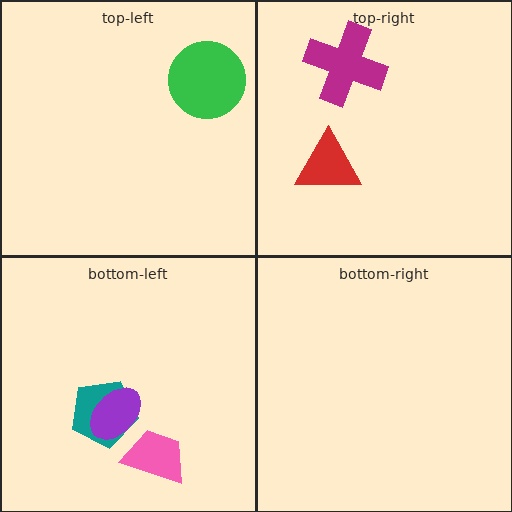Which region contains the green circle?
The top-left region.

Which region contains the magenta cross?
The top-right region.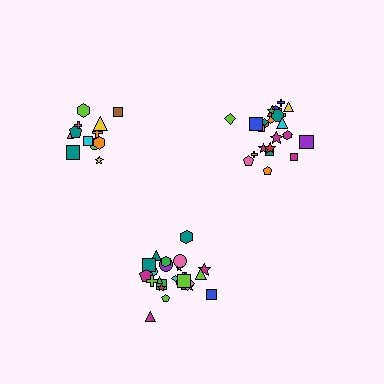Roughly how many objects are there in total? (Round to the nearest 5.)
Roughly 60 objects in total.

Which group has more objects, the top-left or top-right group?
The top-right group.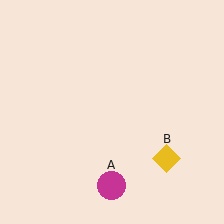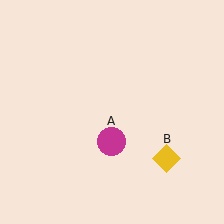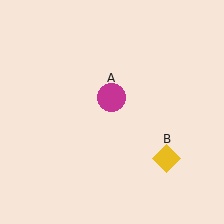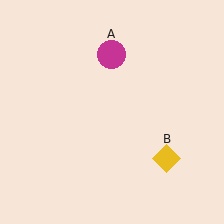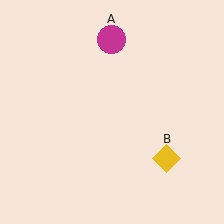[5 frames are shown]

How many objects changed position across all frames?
1 object changed position: magenta circle (object A).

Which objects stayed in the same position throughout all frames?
Yellow diamond (object B) remained stationary.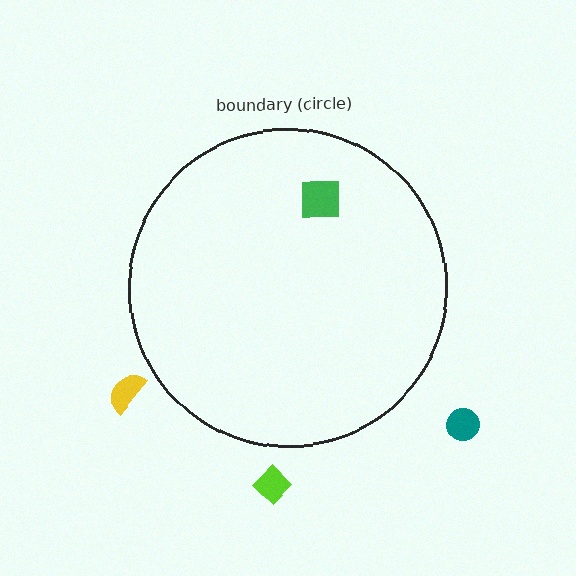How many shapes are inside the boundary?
1 inside, 3 outside.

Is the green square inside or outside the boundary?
Inside.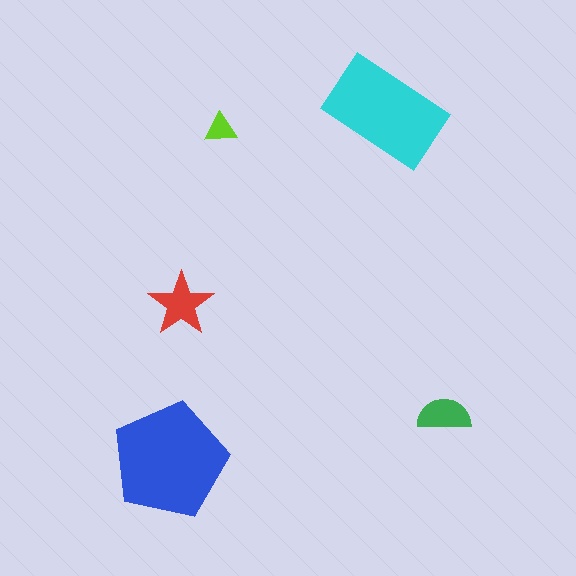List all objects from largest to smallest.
The blue pentagon, the cyan rectangle, the red star, the green semicircle, the lime triangle.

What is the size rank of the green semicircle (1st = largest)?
4th.